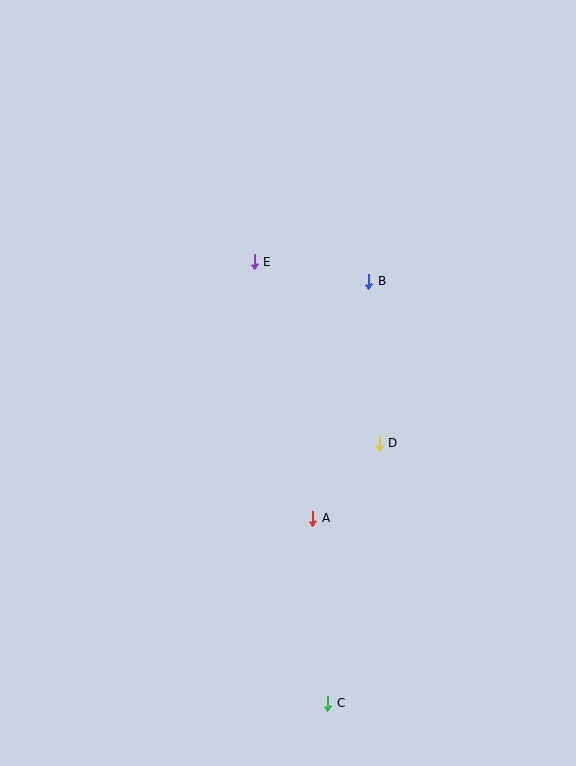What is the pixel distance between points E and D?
The distance between E and D is 220 pixels.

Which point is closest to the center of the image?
Point D at (379, 443) is closest to the center.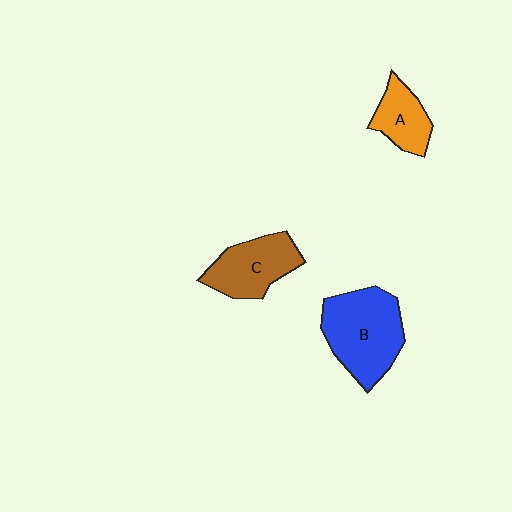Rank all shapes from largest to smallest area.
From largest to smallest: B (blue), C (brown), A (orange).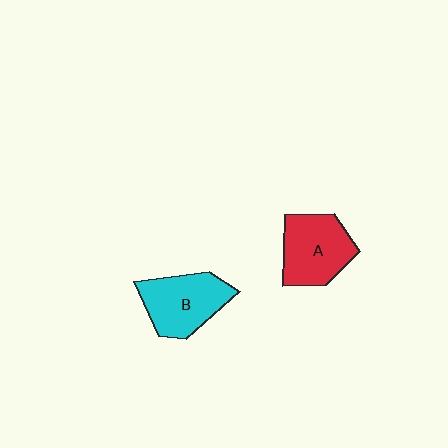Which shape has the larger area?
Shape B (cyan).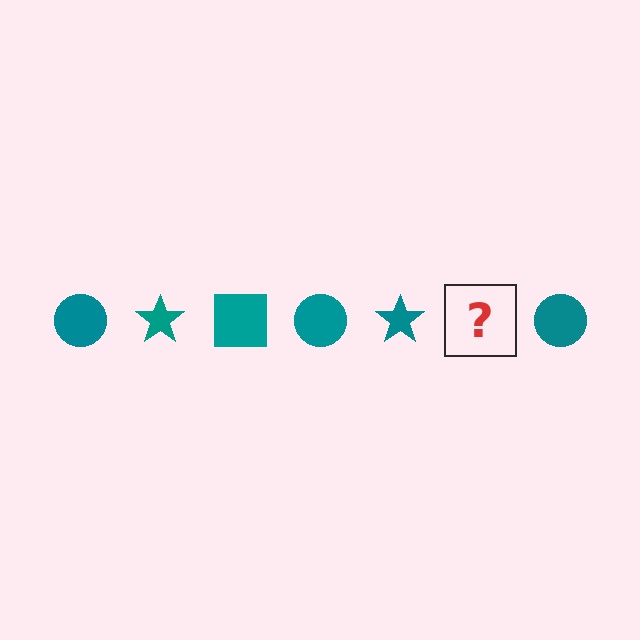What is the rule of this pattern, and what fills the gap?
The rule is that the pattern cycles through circle, star, square shapes in teal. The gap should be filled with a teal square.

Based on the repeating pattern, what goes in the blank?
The blank should be a teal square.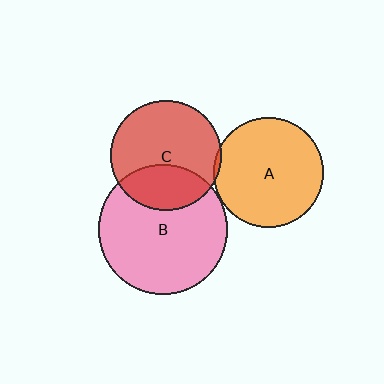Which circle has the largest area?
Circle B (pink).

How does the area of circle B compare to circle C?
Approximately 1.4 times.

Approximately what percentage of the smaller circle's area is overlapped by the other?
Approximately 30%.